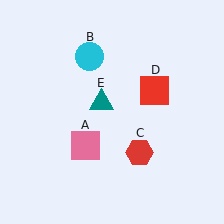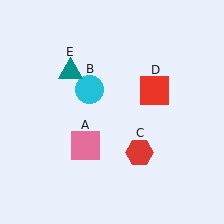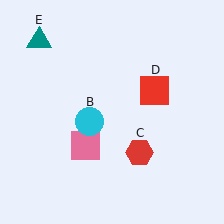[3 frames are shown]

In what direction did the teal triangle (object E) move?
The teal triangle (object E) moved up and to the left.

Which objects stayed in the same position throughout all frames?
Pink square (object A) and red hexagon (object C) and red square (object D) remained stationary.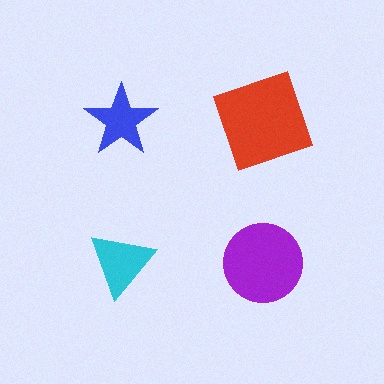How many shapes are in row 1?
2 shapes.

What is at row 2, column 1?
A cyan triangle.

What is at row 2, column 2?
A purple circle.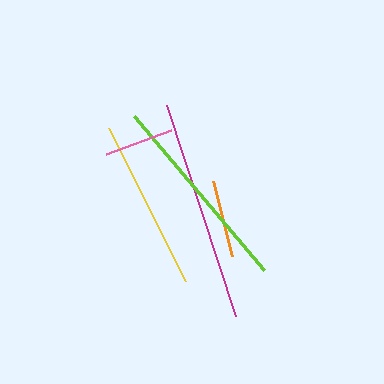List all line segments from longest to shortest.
From longest to shortest: magenta, lime, yellow, orange, pink.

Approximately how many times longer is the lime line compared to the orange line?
The lime line is approximately 2.6 times the length of the orange line.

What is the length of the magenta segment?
The magenta segment is approximately 222 pixels long.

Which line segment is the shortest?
The pink line is the shortest at approximately 70 pixels.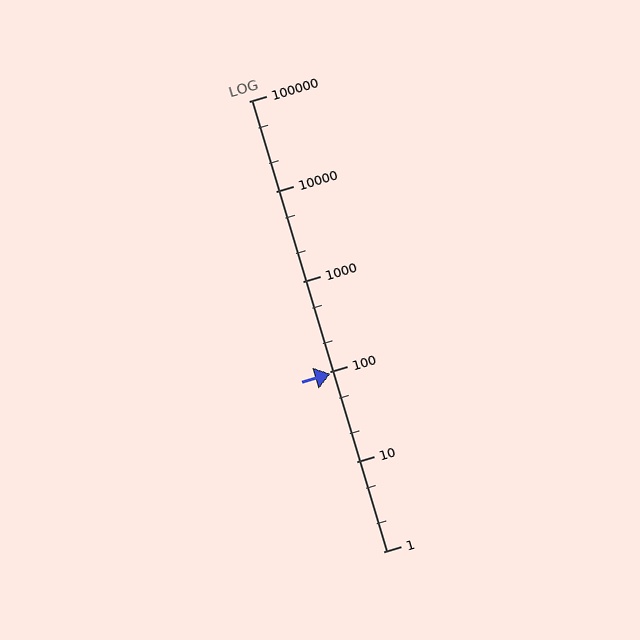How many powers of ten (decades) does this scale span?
The scale spans 5 decades, from 1 to 100000.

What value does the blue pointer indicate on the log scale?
The pointer indicates approximately 93.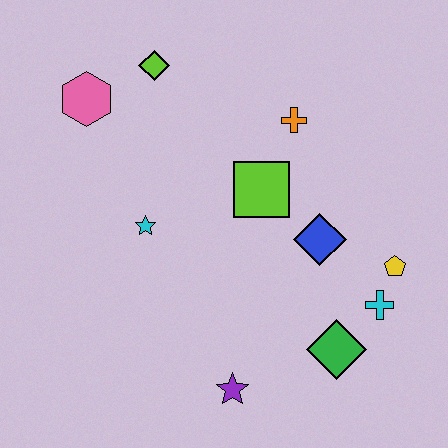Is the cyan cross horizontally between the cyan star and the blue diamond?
No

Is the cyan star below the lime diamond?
Yes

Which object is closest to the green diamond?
The cyan cross is closest to the green diamond.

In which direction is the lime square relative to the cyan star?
The lime square is to the right of the cyan star.